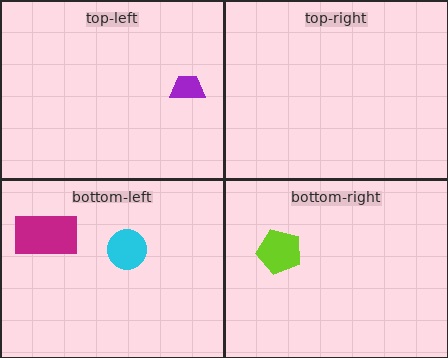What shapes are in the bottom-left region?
The magenta rectangle, the cyan circle.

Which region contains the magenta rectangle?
The bottom-left region.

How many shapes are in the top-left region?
1.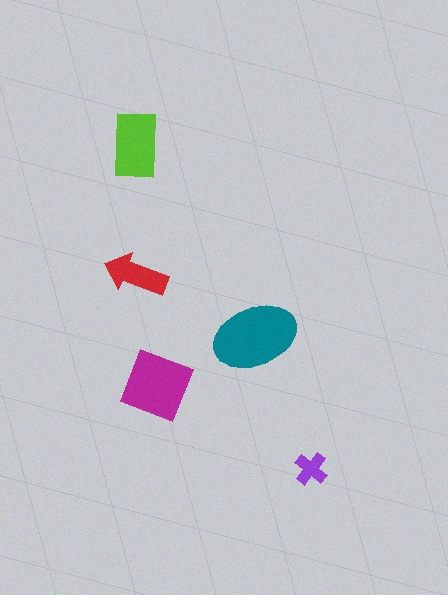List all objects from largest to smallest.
The teal ellipse, the magenta diamond, the lime rectangle, the red arrow, the purple cross.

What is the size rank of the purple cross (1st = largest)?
5th.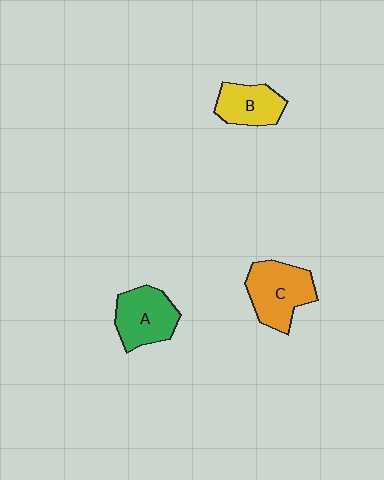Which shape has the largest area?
Shape C (orange).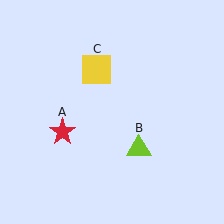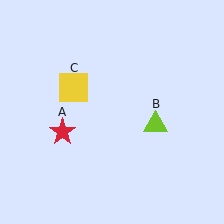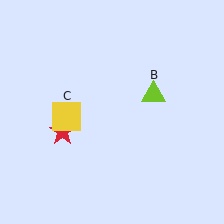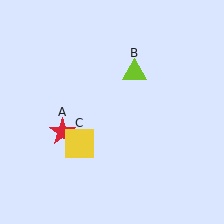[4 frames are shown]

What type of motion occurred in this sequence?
The lime triangle (object B), yellow square (object C) rotated counterclockwise around the center of the scene.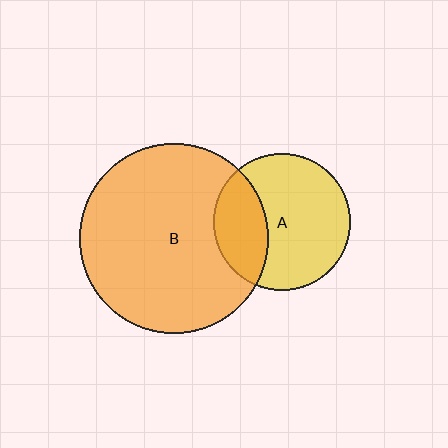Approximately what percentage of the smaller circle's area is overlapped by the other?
Approximately 30%.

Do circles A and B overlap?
Yes.